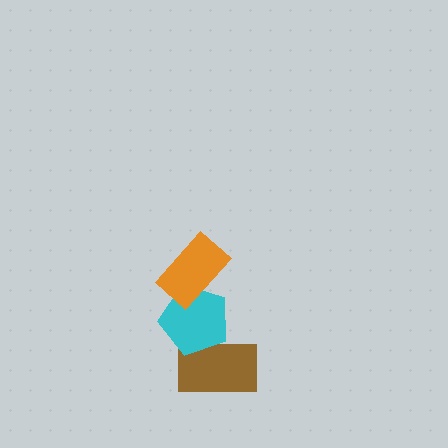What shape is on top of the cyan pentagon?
The orange rectangle is on top of the cyan pentagon.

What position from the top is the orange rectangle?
The orange rectangle is 1st from the top.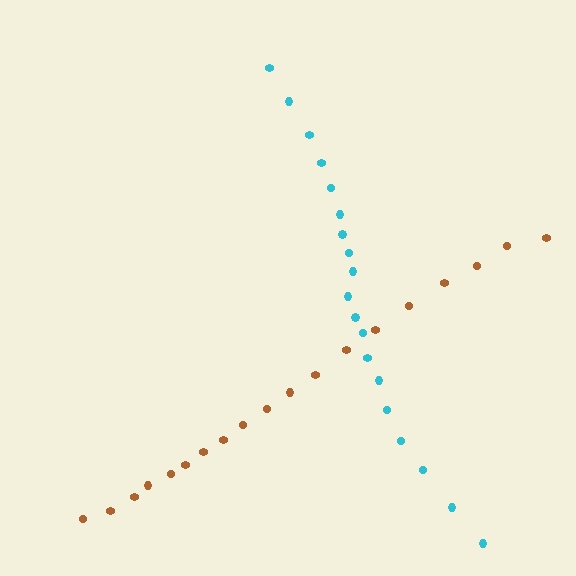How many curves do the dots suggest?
There are 2 distinct paths.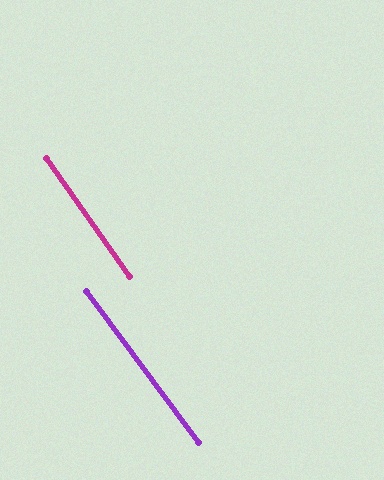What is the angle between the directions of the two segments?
Approximately 1 degree.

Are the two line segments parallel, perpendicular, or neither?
Parallel — their directions differ by only 1.3°.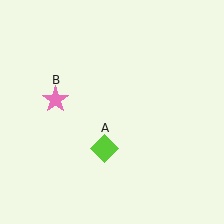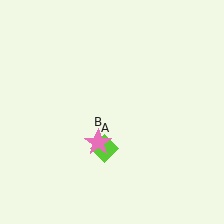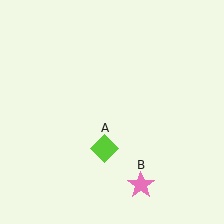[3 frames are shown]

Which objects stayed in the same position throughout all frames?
Lime diamond (object A) remained stationary.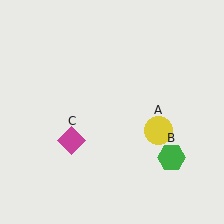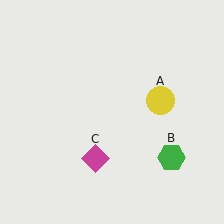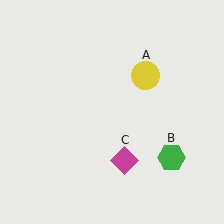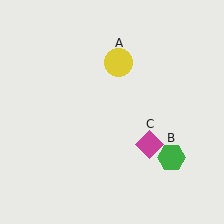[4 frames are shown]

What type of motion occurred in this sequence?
The yellow circle (object A), magenta diamond (object C) rotated counterclockwise around the center of the scene.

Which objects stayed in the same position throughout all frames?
Green hexagon (object B) remained stationary.